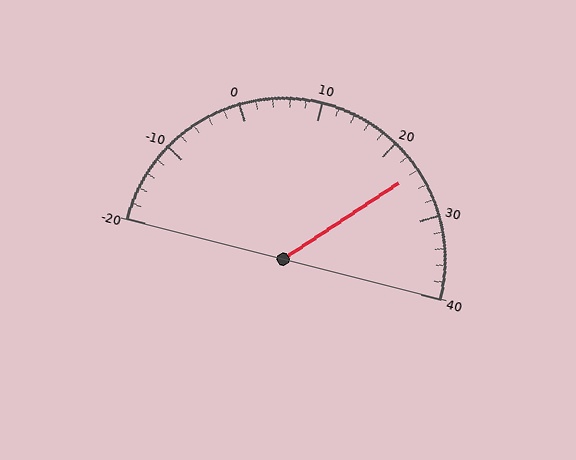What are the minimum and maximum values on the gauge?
The gauge ranges from -20 to 40.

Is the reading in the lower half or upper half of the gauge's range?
The reading is in the upper half of the range (-20 to 40).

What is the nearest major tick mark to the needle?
The nearest major tick mark is 20.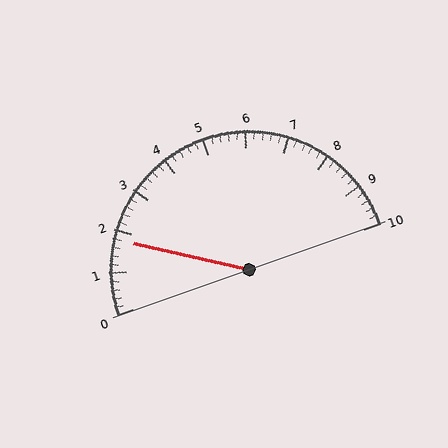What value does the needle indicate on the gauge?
The needle indicates approximately 1.8.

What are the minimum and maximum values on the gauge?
The gauge ranges from 0 to 10.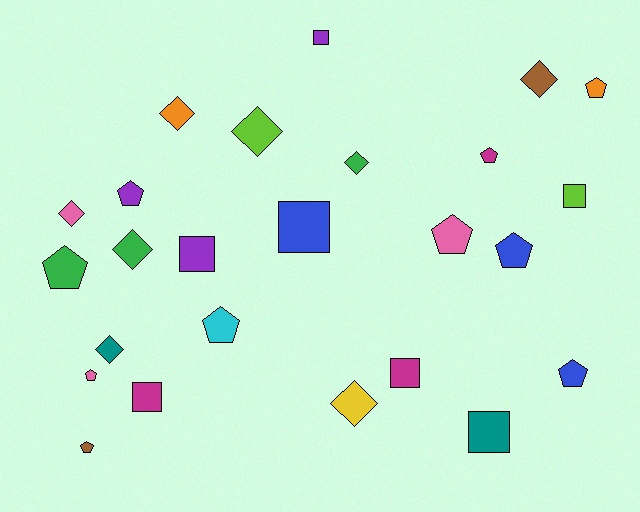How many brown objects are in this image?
There are 2 brown objects.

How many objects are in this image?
There are 25 objects.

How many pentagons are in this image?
There are 10 pentagons.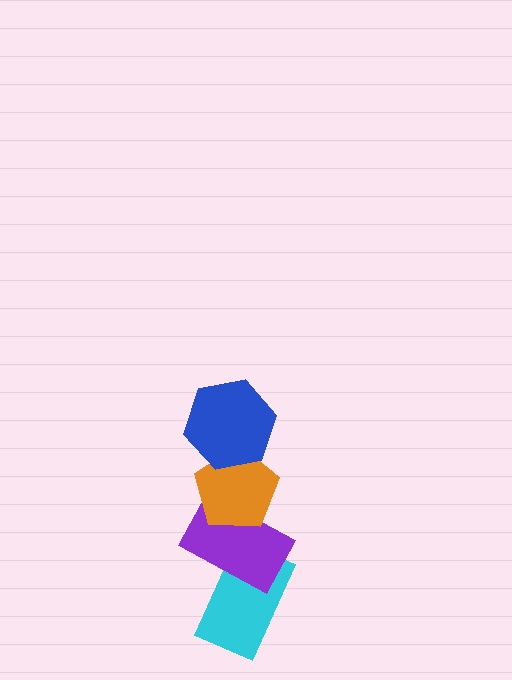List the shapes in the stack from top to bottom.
From top to bottom: the blue hexagon, the orange pentagon, the purple rectangle, the cyan rectangle.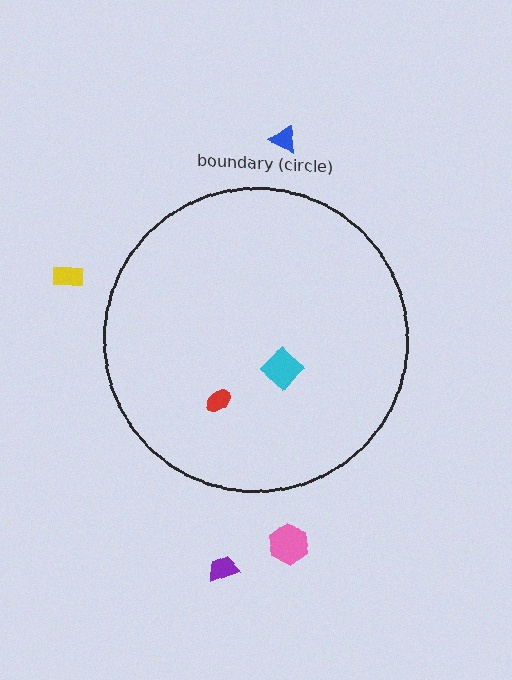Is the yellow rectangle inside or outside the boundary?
Outside.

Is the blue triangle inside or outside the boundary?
Outside.